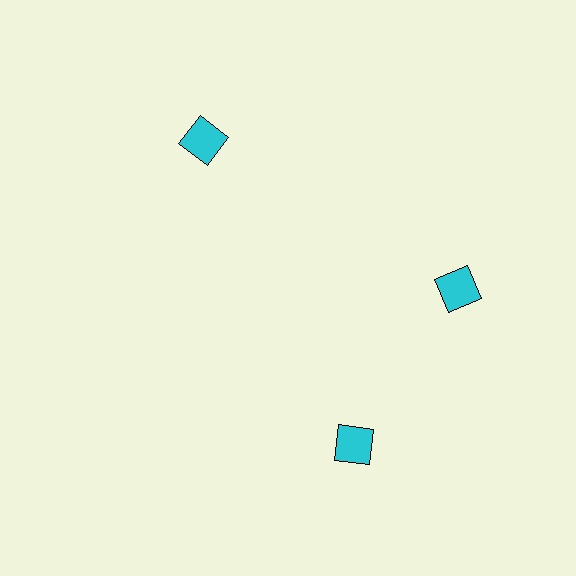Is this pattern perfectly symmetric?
No. The 3 cyan squares are arranged in a ring, but one element near the 7 o'clock position is rotated out of alignment along the ring, breaking the 3-fold rotational symmetry.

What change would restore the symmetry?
The symmetry would be restored by rotating it back into even spacing with its neighbors so that all 3 squares sit at equal angles and equal distance from the center.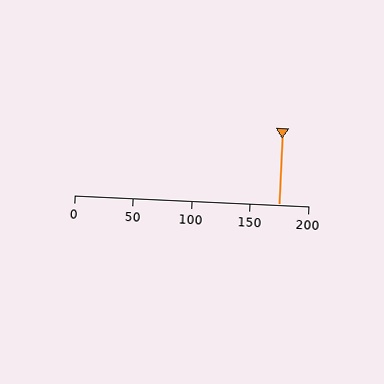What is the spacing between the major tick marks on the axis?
The major ticks are spaced 50 apart.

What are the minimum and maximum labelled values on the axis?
The axis runs from 0 to 200.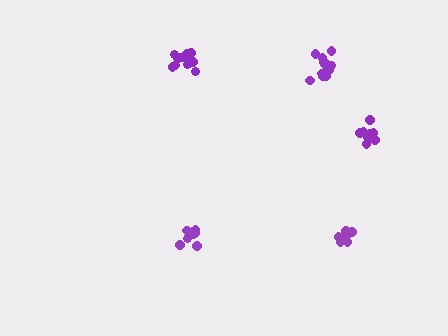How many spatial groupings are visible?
There are 5 spatial groupings.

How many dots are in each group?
Group 1: 8 dots, Group 2: 14 dots, Group 3: 8 dots, Group 4: 8 dots, Group 5: 11 dots (49 total).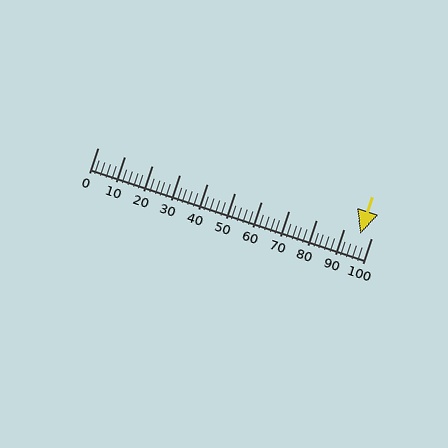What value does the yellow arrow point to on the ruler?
The yellow arrow points to approximately 96.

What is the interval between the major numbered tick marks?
The major tick marks are spaced 10 units apart.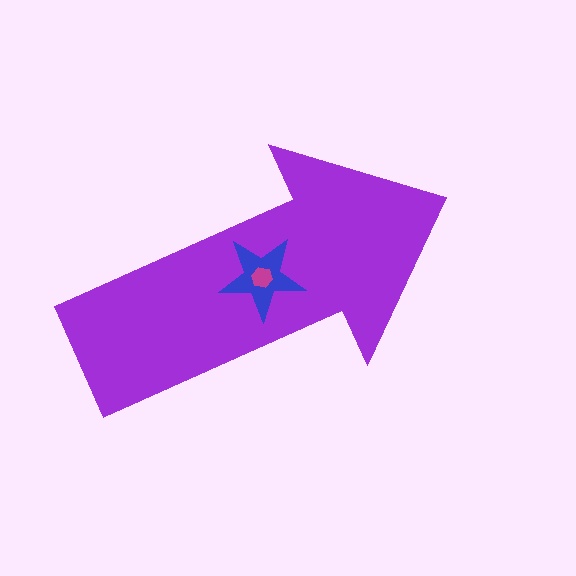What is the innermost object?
The magenta hexagon.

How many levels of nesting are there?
3.